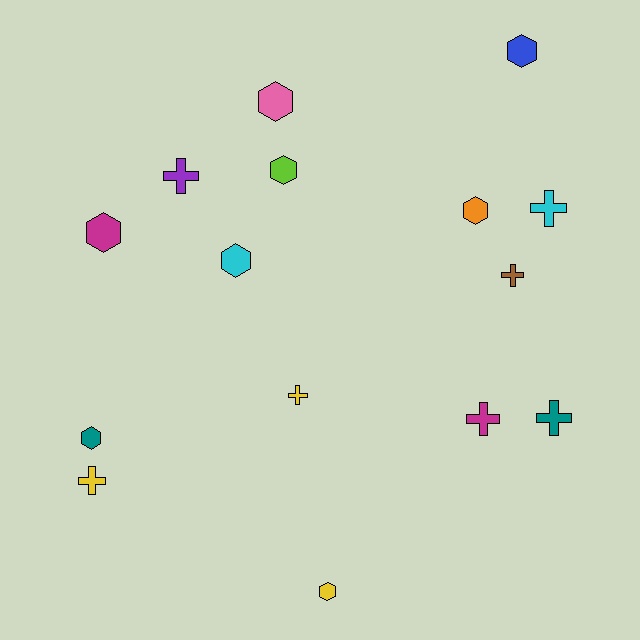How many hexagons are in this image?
There are 8 hexagons.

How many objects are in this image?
There are 15 objects.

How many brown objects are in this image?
There is 1 brown object.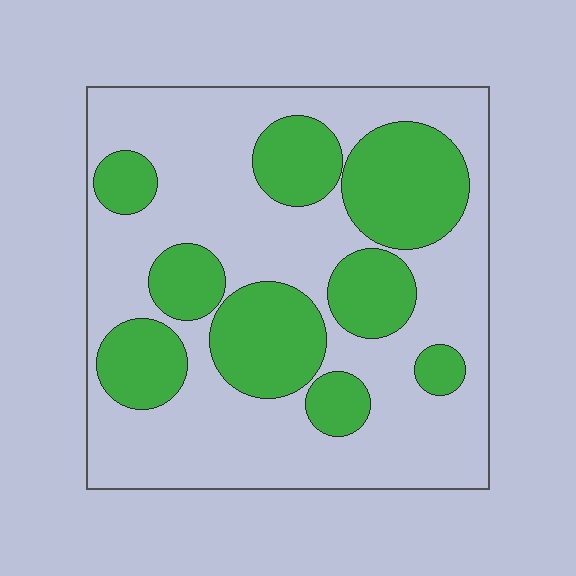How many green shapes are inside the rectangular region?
9.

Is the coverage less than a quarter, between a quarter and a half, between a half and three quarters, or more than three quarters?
Between a quarter and a half.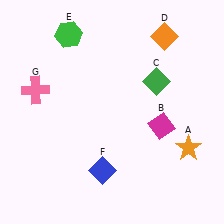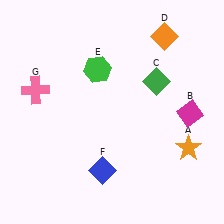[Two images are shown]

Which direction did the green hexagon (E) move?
The green hexagon (E) moved down.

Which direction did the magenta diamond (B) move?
The magenta diamond (B) moved right.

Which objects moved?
The objects that moved are: the magenta diamond (B), the green hexagon (E).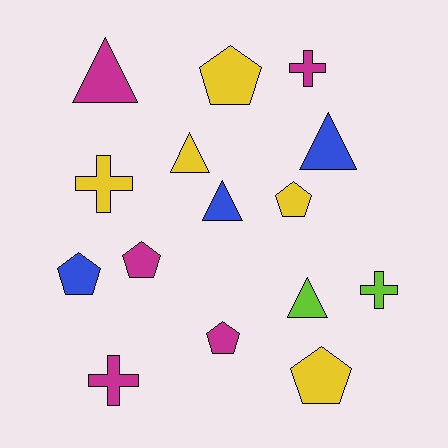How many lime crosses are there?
There is 1 lime cross.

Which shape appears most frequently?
Pentagon, with 6 objects.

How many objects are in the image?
There are 15 objects.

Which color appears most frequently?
Yellow, with 5 objects.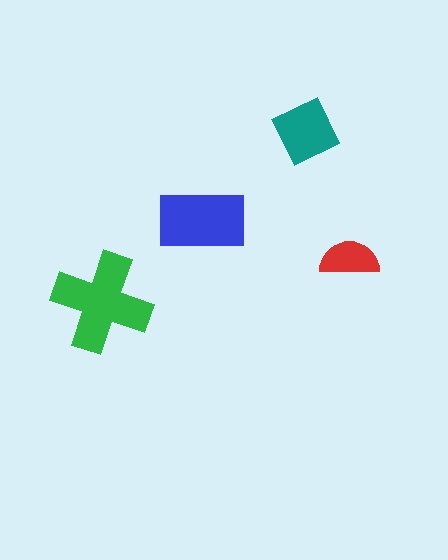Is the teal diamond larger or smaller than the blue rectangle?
Smaller.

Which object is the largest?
The green cross.